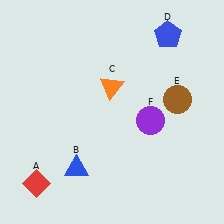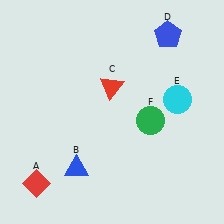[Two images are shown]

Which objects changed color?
C changed from orange to red. E changed from brown to cyan. F changed from purple to green.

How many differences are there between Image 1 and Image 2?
There are 3 differences between the two images.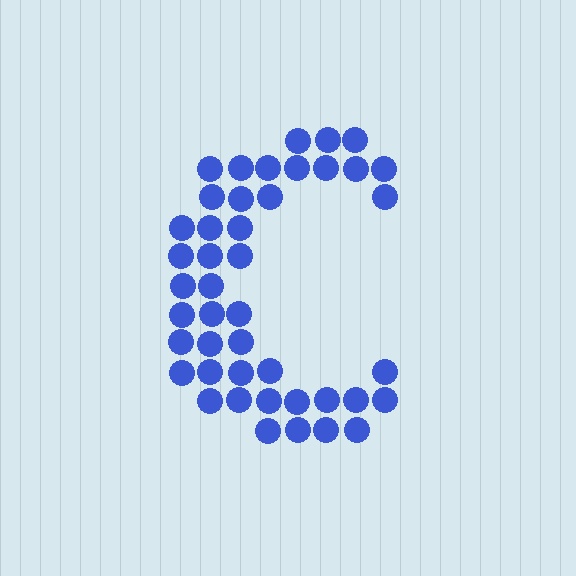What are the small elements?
The small elements are circles.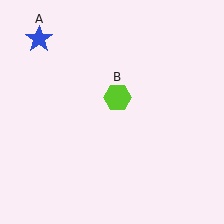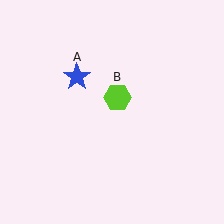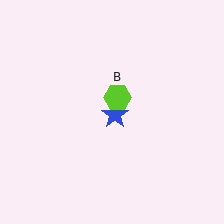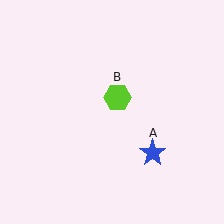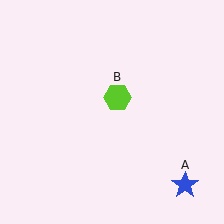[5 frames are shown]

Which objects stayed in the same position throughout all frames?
Lime hexagon (object B) remained stationary.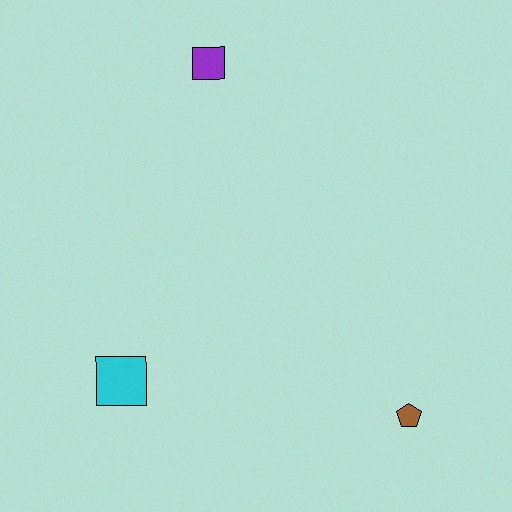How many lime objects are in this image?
There are no lime objects.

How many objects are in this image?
There are 3 objects.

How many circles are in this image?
There are no circles.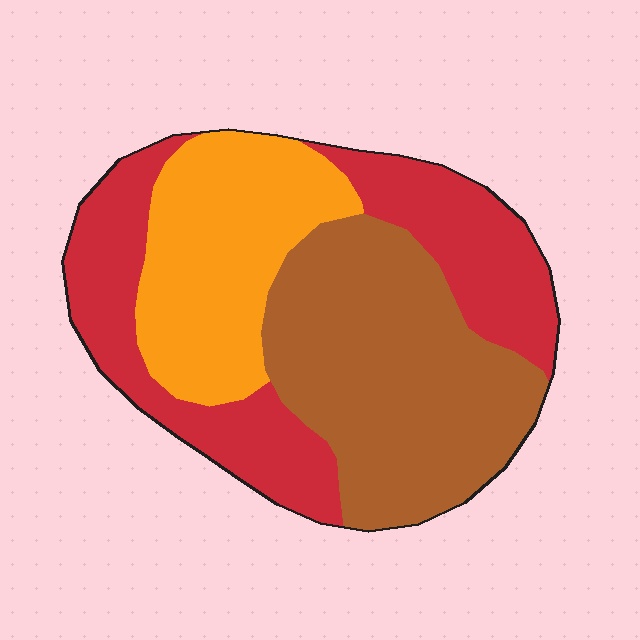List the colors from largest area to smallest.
From largest to smallest: brown, red, orange.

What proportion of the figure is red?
Red covers 35% of the figure.